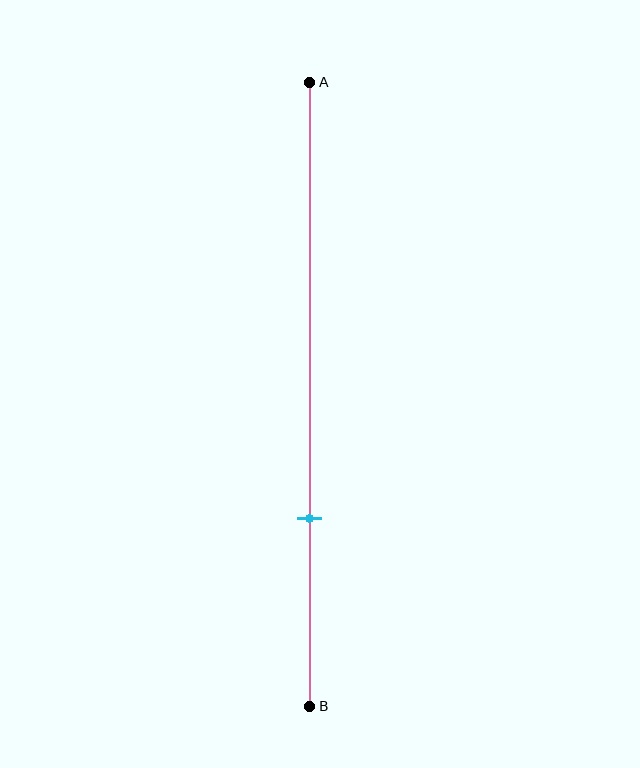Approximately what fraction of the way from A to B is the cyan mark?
The cyan mark is approximately 70% of the way from A to B.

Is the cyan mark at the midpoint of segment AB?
No, the mark is at about 70% from A, not at the 50% midpoint.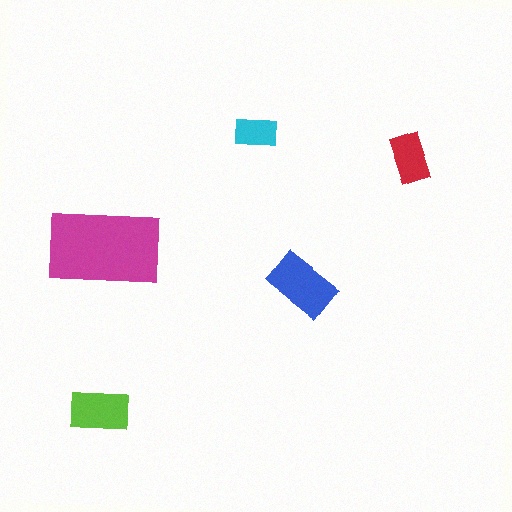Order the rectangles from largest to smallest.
the magenta one, the blue one, the lime one, the red one, the cyan one.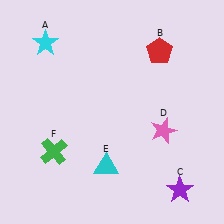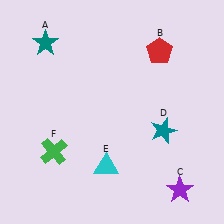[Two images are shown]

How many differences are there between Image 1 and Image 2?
There are 2 differences between the two images.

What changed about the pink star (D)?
In Image 1, D is pink. In Image 2, it changed to teal.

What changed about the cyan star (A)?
In Image 1, A is cyan. In Image 2, it changed to teal.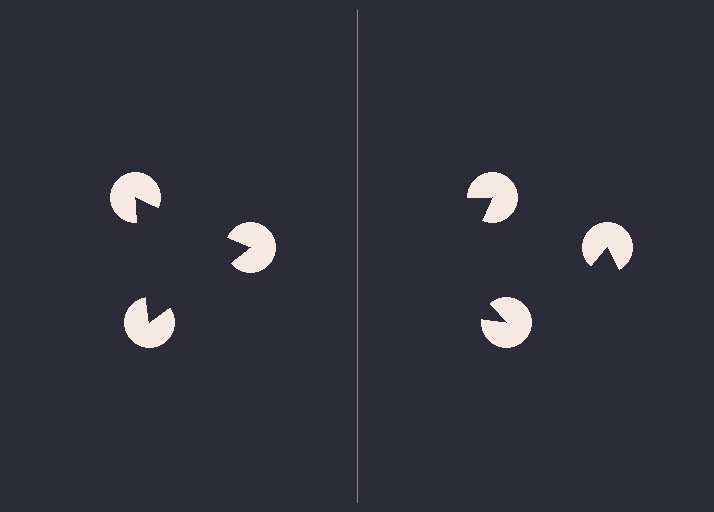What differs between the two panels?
The pac-man discs are positioned identically on both sides; only the wedge orientations differ. On the left they align to a triangle; on the right they are misaligned.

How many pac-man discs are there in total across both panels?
6 — 3 on each side.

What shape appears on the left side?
An illusory triangle.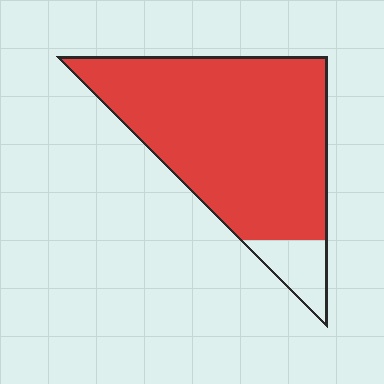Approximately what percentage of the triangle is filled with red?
Approximately 90%.